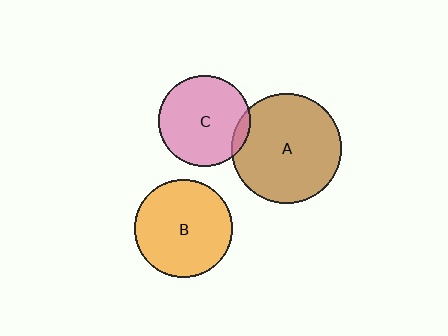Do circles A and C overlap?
Yes.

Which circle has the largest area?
Circle A (brown).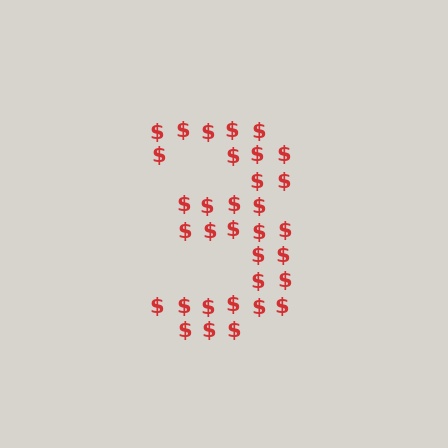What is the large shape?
The large shape is the digit 3.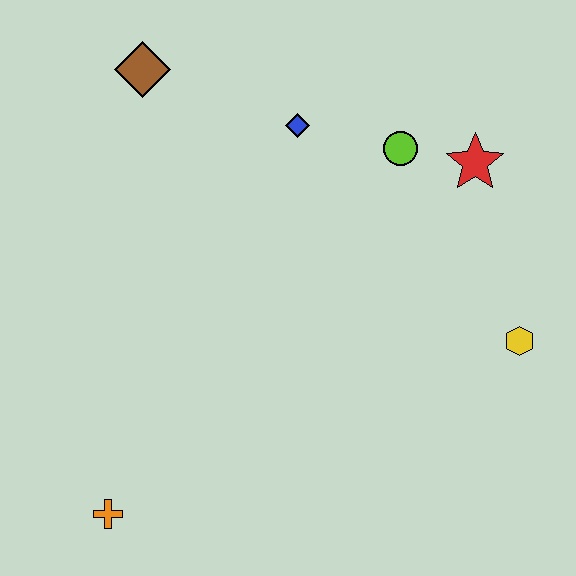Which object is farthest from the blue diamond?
The orange cross is farthest from the blue diamond.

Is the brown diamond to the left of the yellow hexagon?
Yes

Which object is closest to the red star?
The lime circle is closest to the red star.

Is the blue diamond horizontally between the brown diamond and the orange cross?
No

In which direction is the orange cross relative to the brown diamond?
The orange cross is below the brown diamond.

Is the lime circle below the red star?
No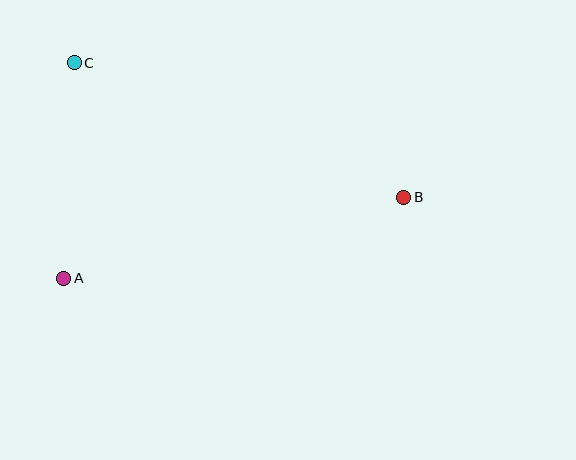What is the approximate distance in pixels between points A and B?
The distance between A and B is approximately 349 pixels.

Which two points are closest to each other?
Points A and C are closest to each other.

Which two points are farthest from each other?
Points B and C are farthest from each other.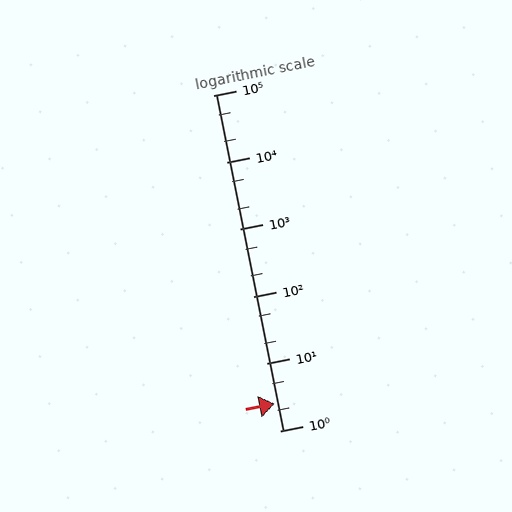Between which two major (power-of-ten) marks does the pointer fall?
The pointer is between 1 and 10.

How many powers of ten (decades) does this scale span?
The scale spans 5 decades, from 1 to 100000.